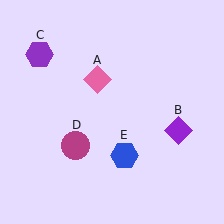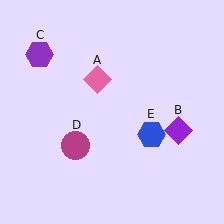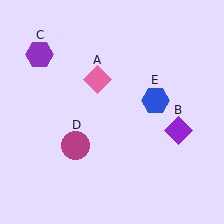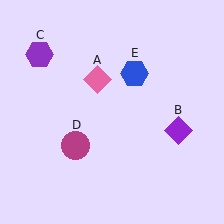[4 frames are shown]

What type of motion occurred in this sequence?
The blue hexagon (object E) rotated counterclockwise around the center of the scene.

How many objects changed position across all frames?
1 object changed position: blue hexagon (object E).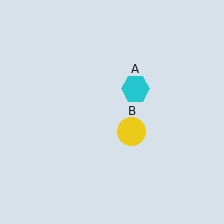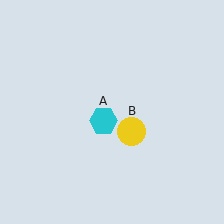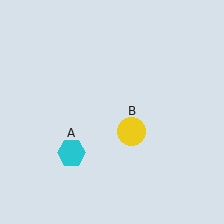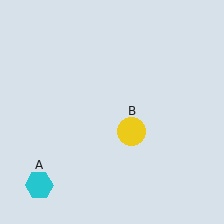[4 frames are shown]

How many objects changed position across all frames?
1 object changed position: cyan hexagon (object A).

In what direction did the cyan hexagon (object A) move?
The cyan hexagon (object A) moved down and to the left.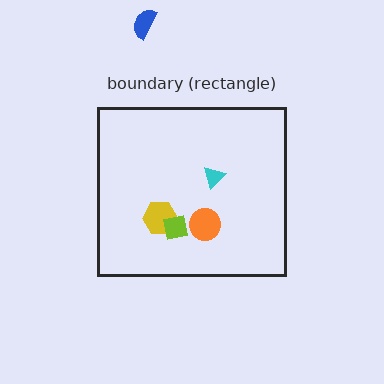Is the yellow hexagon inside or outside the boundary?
Inside.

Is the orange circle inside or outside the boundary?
Inside.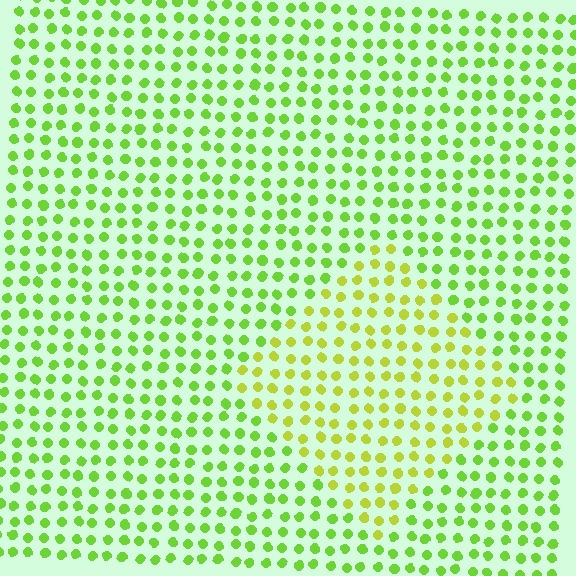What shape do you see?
I see a diamond.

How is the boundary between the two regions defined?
The boundary is defined purely by a slight shift in hue (about 29 degrees). Spacing, size, and orientation are identical on both sides.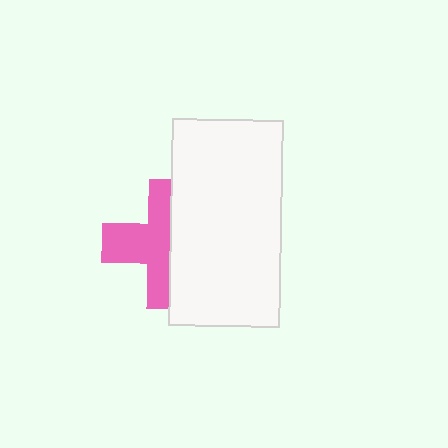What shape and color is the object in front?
The object in front is a white rectangle.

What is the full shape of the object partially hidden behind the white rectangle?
The partially hidden object is a pink cross.